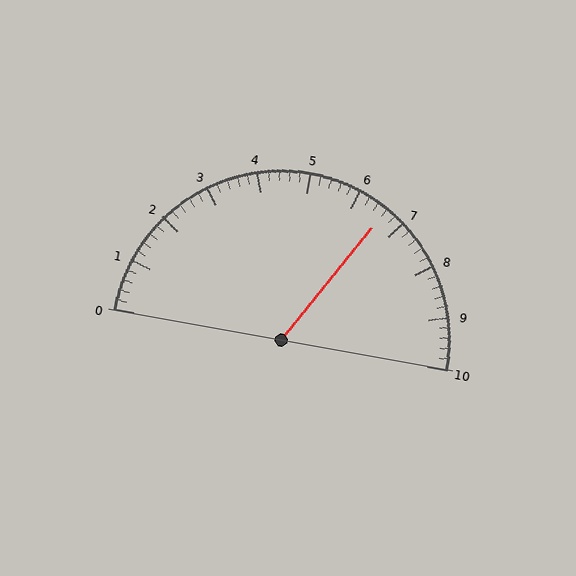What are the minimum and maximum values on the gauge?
The gauge ranges from 0 to 10.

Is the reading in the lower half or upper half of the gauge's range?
The reading is in the upper half of the range (0 to 10).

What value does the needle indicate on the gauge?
The needle indicates approximately 6.6.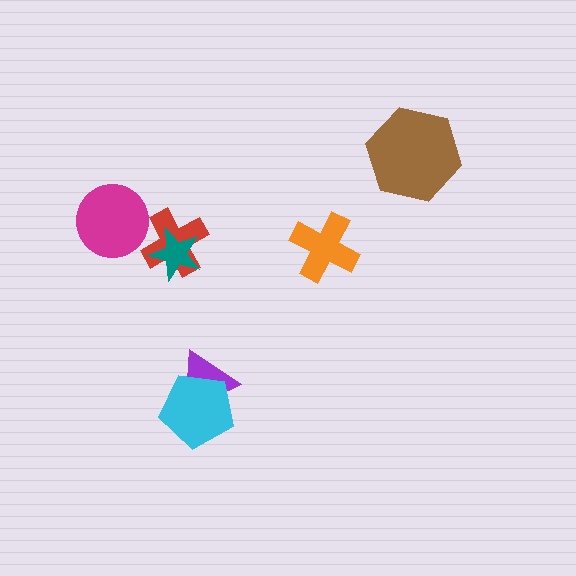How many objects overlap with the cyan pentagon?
1 object overlaps with the cyan pentagon.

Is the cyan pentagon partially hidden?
No, no other shape covers it.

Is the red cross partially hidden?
Yes, it is partially covered by another shape.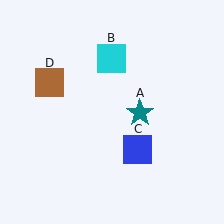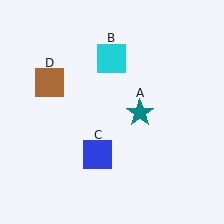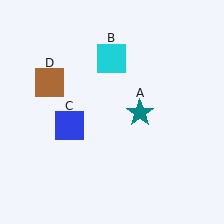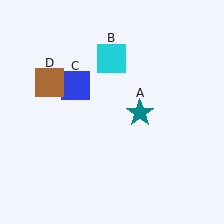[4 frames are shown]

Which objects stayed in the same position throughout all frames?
Teal star (object A) and cyan square (object B) and brown square (object D) remained stationary.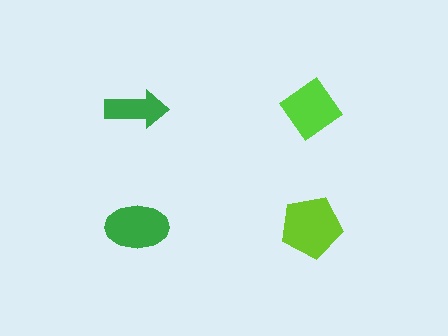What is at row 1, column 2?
A lime diamond.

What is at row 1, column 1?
A green arrow.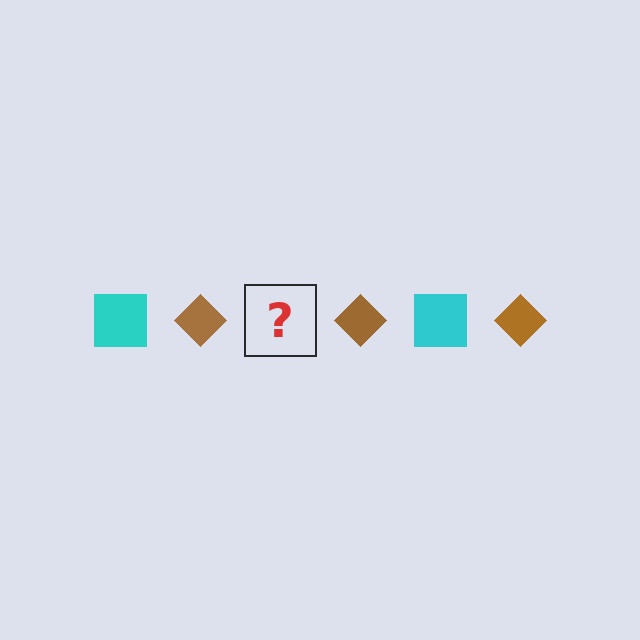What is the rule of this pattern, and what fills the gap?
The rule is that the pattern alternates between cyan square and brown diamond. The gap should be filled with a cyan square.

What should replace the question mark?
The question mark should be replaced with a cyan square.